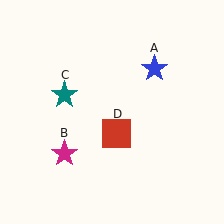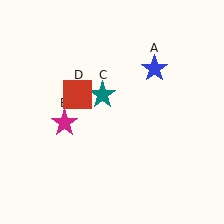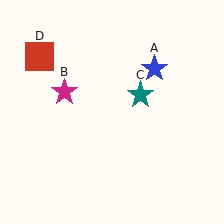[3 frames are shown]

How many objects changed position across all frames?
3 objects changed position: magenta star (object B), teal star (object C), red square (object D).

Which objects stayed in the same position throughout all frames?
Blue star (object A) remained stationary.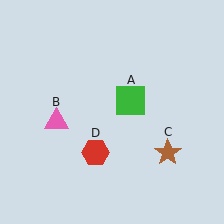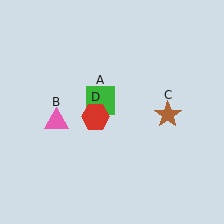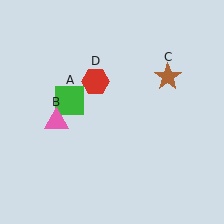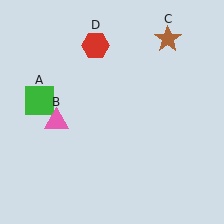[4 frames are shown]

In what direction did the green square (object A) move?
The green square (object A) moved left.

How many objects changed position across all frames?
3 objects changed position: green square (object A), brown star (object C), red hexagon (object D).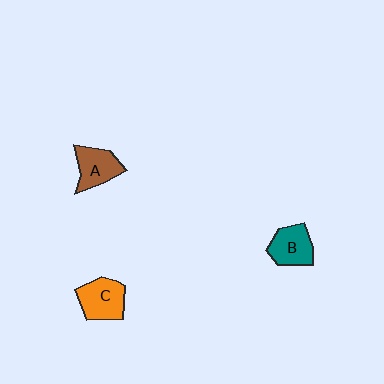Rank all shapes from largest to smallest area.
From largest to smallest: C (orange), A (brown), B (teal).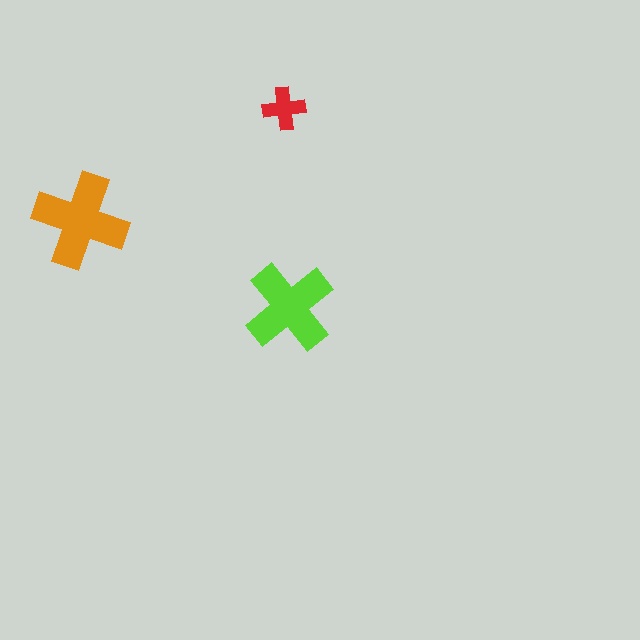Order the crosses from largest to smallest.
the orange one, the lime one, the red one.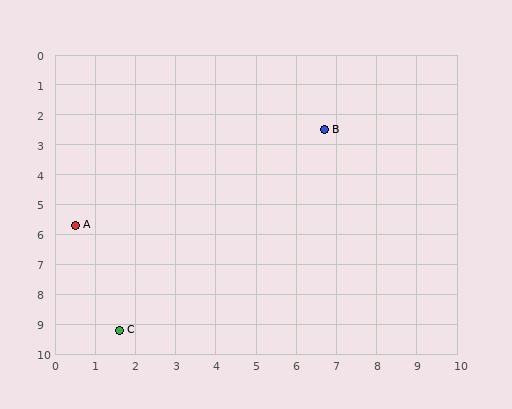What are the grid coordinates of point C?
Point C is at approximately (1.6, 9.2).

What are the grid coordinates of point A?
Point A is at approximately (0.5, 5.7).